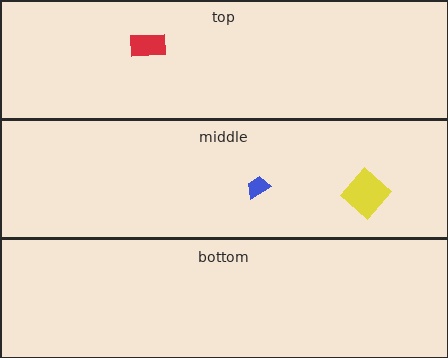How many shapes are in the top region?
1.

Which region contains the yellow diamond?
The middle region.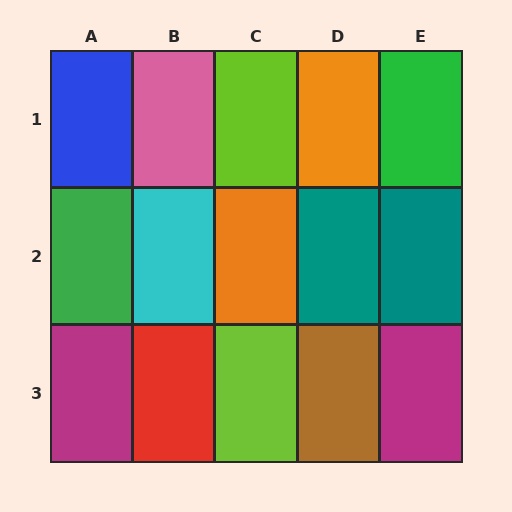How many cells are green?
2 cells are green.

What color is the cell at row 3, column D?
Brown.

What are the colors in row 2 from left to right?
Green, cyan, orange, teal, teal.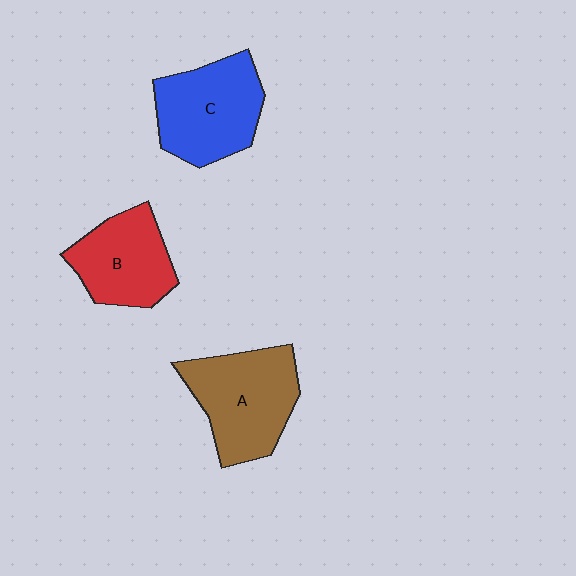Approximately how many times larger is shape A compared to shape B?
Approximately 1.3 times.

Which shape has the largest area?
Shape A (brown).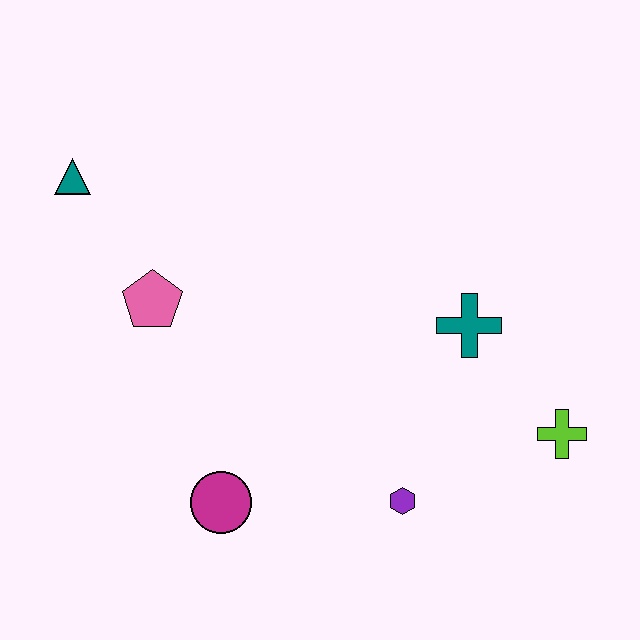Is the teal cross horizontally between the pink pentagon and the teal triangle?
No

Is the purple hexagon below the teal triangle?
Yes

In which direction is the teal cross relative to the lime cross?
The teal cross is above the lime cross.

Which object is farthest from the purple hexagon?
The teal triangle is farthest from the purple hexagon.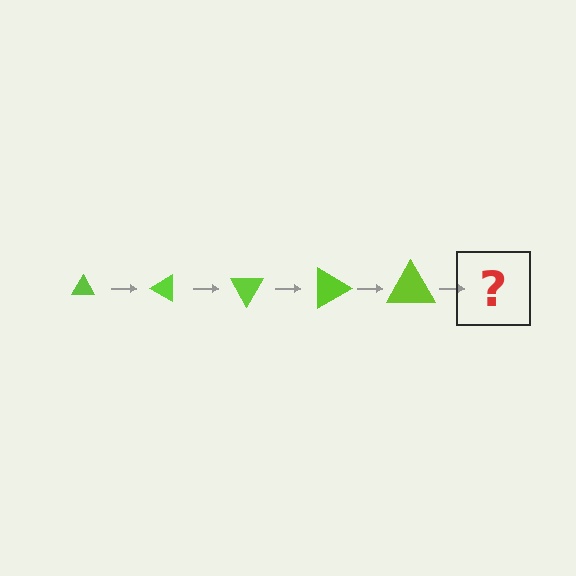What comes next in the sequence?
The next element should be a triangle, larger than the previous one and rotated 150 degrees from the start.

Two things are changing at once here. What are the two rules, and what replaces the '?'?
The two rules are that the triangle grows larger each step and it rotates 30 degrees each step. The '?' should be a triangle, larger than the previous one and rotated 150 degrees from the start.